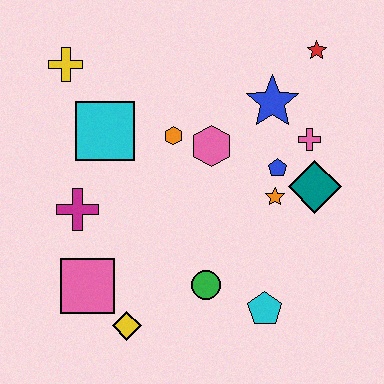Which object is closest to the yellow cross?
The cyan square is closest to the yellow cross.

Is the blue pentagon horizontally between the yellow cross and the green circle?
No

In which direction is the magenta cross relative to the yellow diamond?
The magenta cross is above the yellow diamond.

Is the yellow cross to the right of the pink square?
No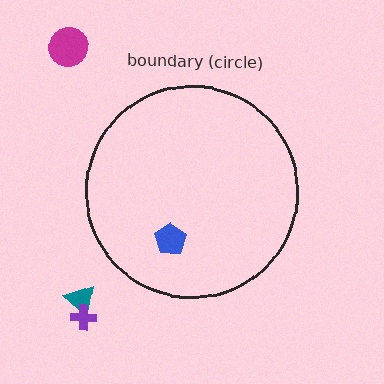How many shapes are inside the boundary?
1 inside, 3 outside.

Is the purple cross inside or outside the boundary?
Outside.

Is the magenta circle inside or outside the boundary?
Outside.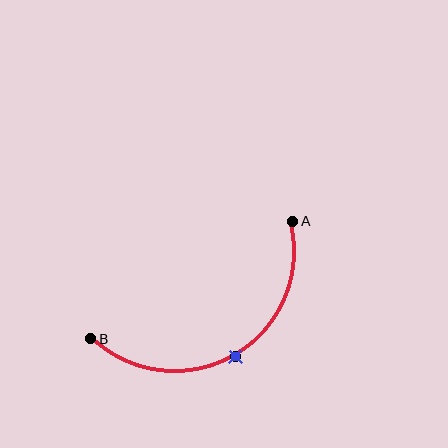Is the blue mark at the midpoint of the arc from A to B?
Yes. The blue mark lies on the arc at equal arc-length from both A and B — it is the arc midpoint.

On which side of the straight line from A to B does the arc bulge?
The arc bulges below the straight line connecting A and B.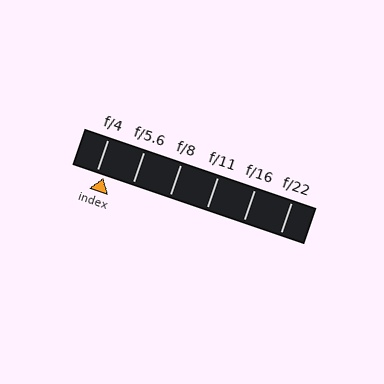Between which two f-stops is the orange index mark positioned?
The index mark is between f/4 and f/5.6.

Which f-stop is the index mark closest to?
The index mark is closest to f/4.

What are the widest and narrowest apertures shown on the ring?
The widest aperture shown is f/4 and the narrowest is f/22.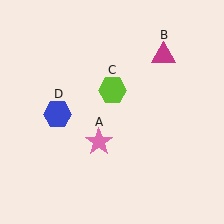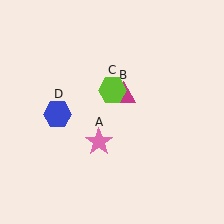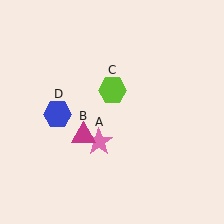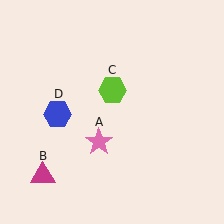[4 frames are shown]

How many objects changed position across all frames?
1 object changed position: magenta triangle (object B).